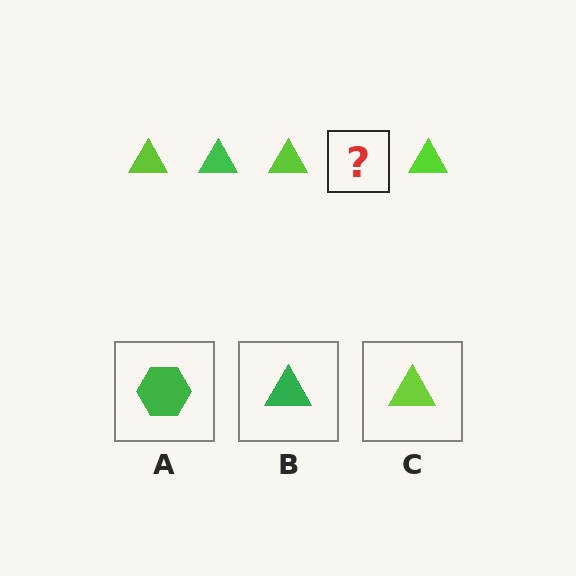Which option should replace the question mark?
Option B.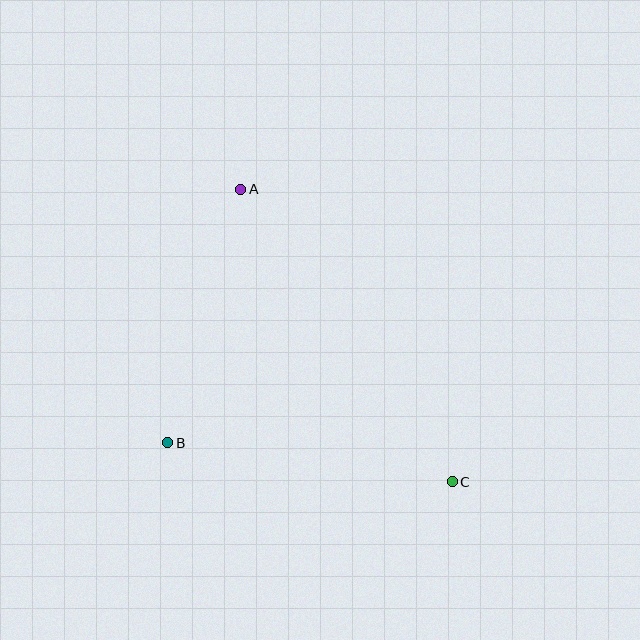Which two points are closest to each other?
Points A and B are closest to each other.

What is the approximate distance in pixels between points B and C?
The distance between B and C is approximately 288 pixels.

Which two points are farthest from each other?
Points A and C are farthest from each other.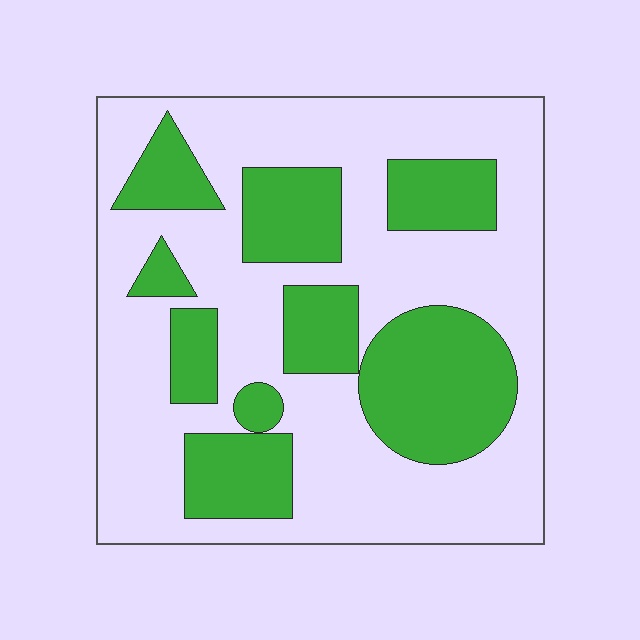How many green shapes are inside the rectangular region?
9.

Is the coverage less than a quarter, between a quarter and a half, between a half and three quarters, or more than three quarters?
Between a quarter and a half.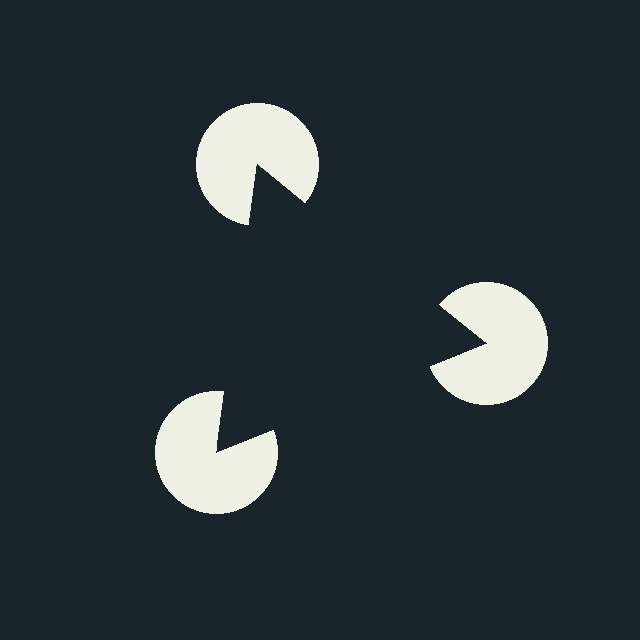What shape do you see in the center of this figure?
An illusory triangle — its edges are inferred from the aligned wedge cuts in the pac-man discs, not physically drawn.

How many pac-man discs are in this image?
There are 3 — one at each vertex of the illusory triangle.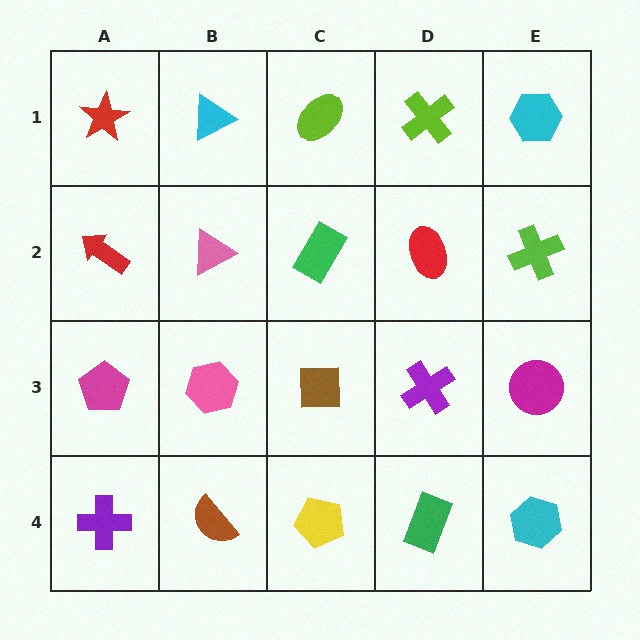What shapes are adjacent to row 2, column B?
A cyan triangle (row 1, column B), a pink hexagon (row 3, column B), a red arrow (row 2, column A), a green rectangle (row 2, column C).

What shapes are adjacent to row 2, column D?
A lime cross (row 1, column D), a purple cross (row 3, column D), a green rectangle (row 2, column C), a lime cross (row 2, column E).